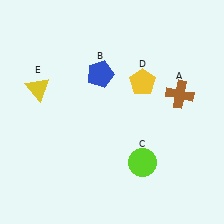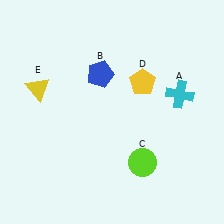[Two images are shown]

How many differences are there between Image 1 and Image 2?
There is 1 difference between the two images.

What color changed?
The cross (A) changed from brown in Image 1 to cyan in Image 2.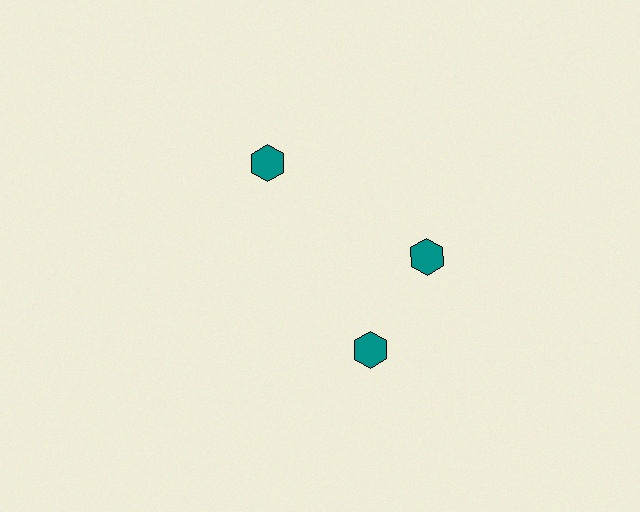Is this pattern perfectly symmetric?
No. The 3 teal hexagons are arranged in a ring, but one element near the 7 o'clock position is rotated out of alignment along the ring, breaking the 3-fold rotational symmetry.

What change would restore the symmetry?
The symmetry would be restored by rotating it back into even spacing with its neighbors so that all 3 hexagons sit at equal angles and equal distance from the center.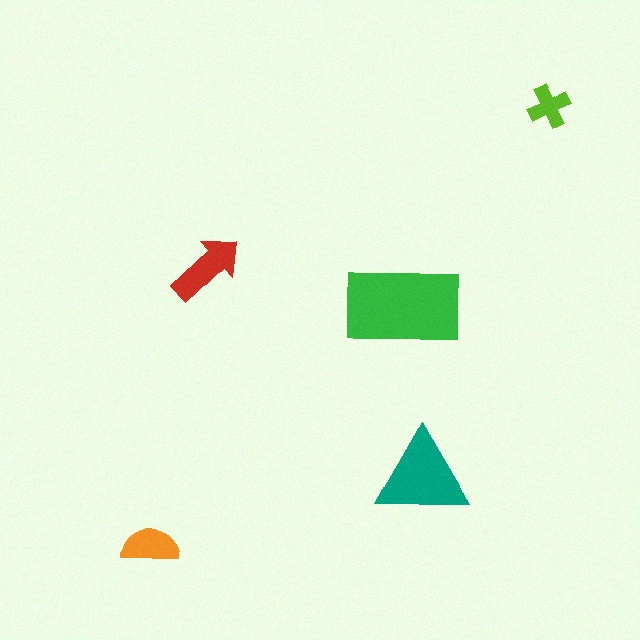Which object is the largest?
The green rectangle.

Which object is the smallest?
The lime cross.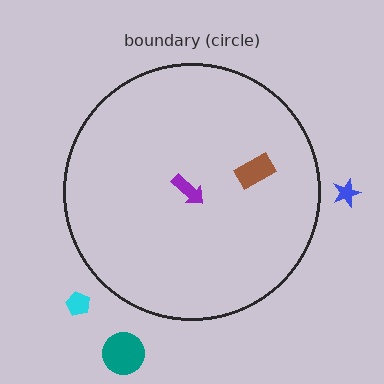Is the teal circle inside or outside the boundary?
Outside.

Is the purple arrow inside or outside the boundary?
Inside.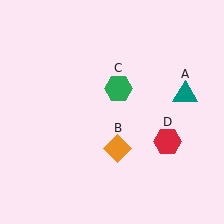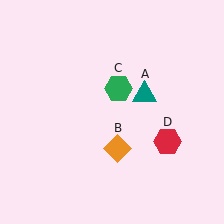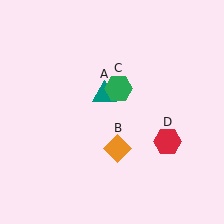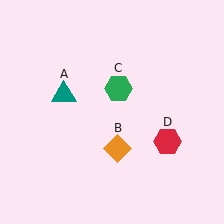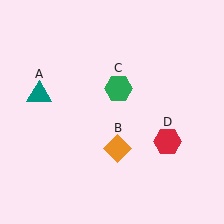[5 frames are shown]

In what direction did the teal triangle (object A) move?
The teal triangle (object A) moved left.